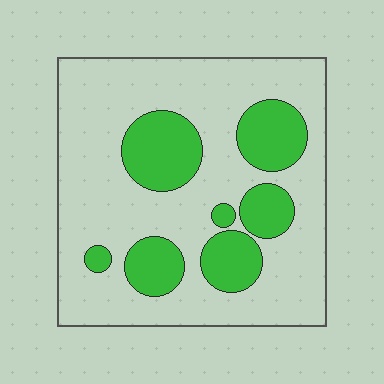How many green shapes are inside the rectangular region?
7.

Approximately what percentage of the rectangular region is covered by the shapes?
Approximately 25%.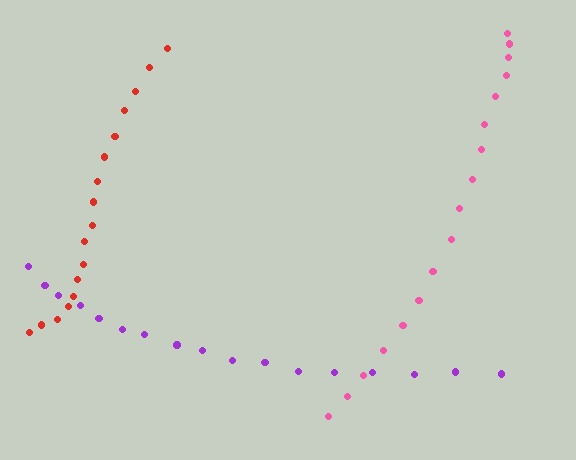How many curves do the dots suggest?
There are 3 distinct paths.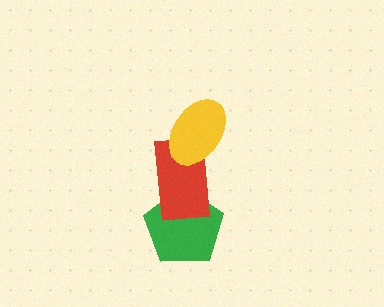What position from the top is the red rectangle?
The red rectangle is 2nd from the top.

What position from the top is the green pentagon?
The green pentagon is 3rd from the top.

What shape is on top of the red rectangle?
The yellow ellipse is on top of the red rectangle.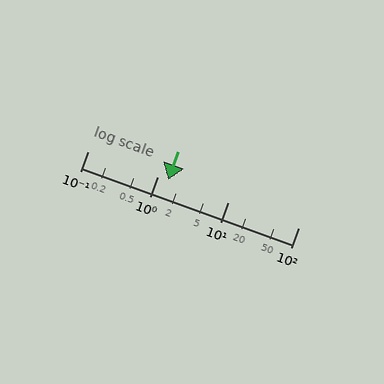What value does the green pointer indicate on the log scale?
The pointer indicates approximately 1.4.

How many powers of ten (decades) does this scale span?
The scale spans 3 decades, from 0.1 to 100.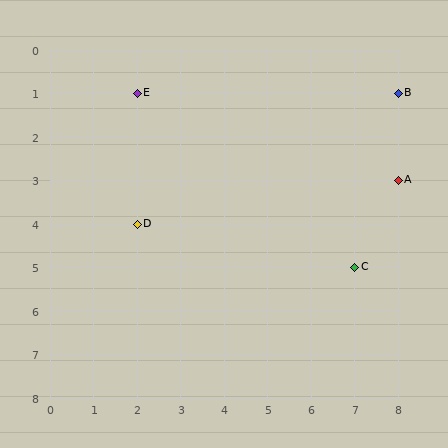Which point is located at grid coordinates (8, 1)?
Point B is at (8, 1).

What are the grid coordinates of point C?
Point C is at grid coordinates (7, 5).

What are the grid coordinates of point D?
Point D is at grid coordinates (2, 4).